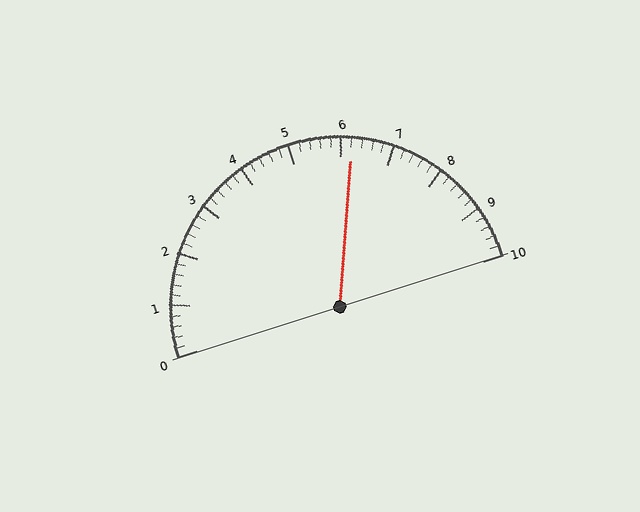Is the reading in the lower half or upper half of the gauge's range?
The reading is in the upper half of the range (0 to 10).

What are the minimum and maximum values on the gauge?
The gauge ranges from 0 to 10.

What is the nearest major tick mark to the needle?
The nearest major tick mark is 6.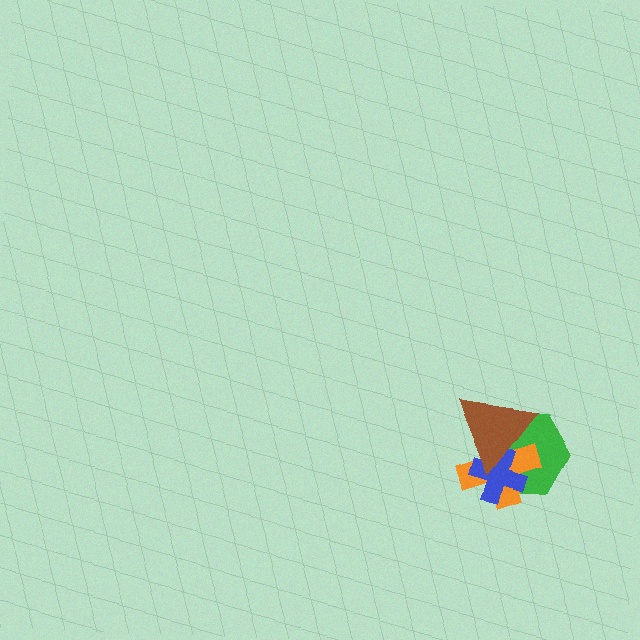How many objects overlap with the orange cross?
3 objects overlap with the orange cross.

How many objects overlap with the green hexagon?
3 objects overlap with the green hexagon.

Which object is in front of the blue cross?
The brown triangle is in front of the blue cross.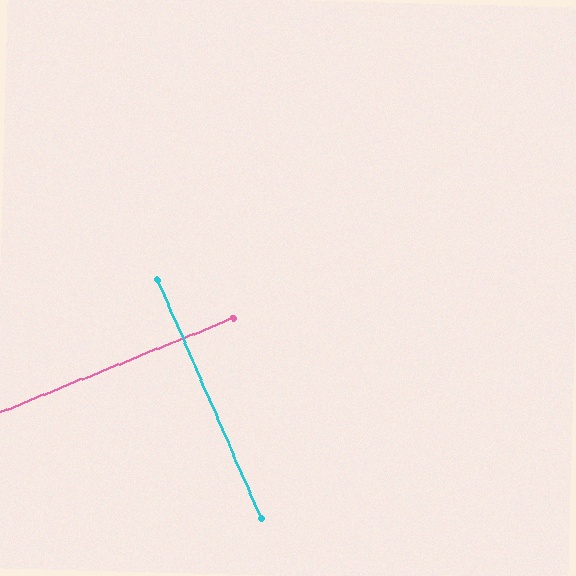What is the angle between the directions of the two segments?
Approximately 88 degrees.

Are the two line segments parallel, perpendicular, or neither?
Perpendicular — they meet at approximately 88°.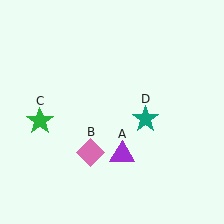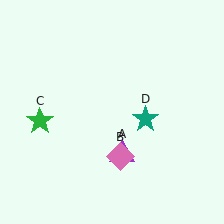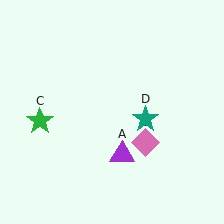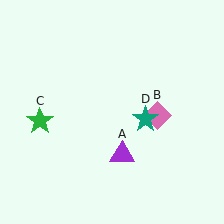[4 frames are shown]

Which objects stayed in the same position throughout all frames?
Purple triangle (object A) and green star (object C) and teal star (object D) remained stationary.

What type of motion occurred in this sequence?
The pink diamond (object B) rotated counterclockwise around the center of the scene.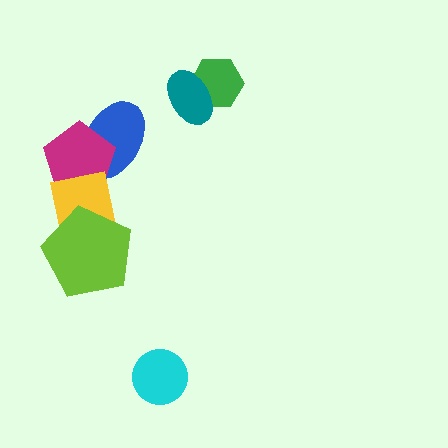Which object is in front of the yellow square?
The lime pentagon is in front of the yellow square.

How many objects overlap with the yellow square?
3 objects overlap with the yellow square.